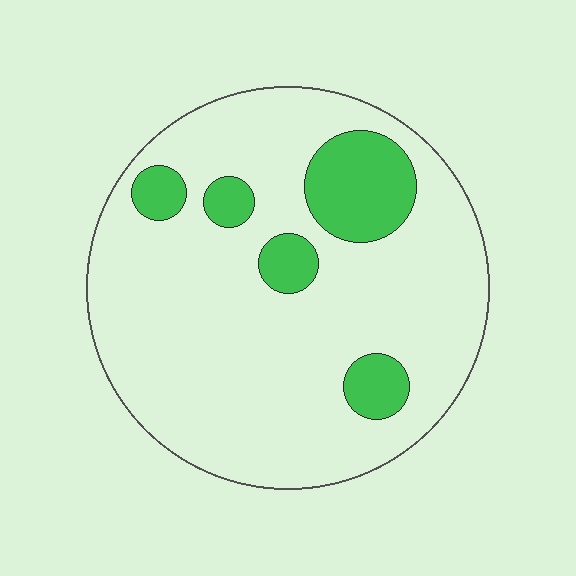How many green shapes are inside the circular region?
5.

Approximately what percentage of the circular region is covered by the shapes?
Approximately 15%.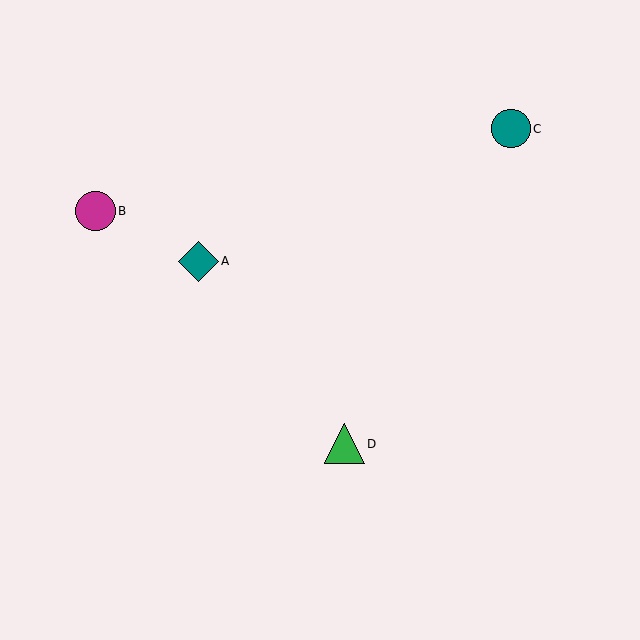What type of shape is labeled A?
Shape A is a teal diamond.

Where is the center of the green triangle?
The center of the green triangle is at (344, 444).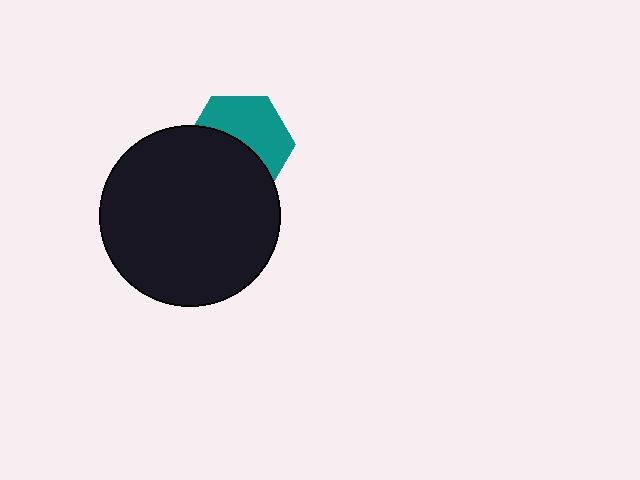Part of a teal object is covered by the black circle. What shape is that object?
It is a hexagon.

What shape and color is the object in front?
The object in front is a black circle.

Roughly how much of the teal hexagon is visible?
About half of it is visible (roughly 51%).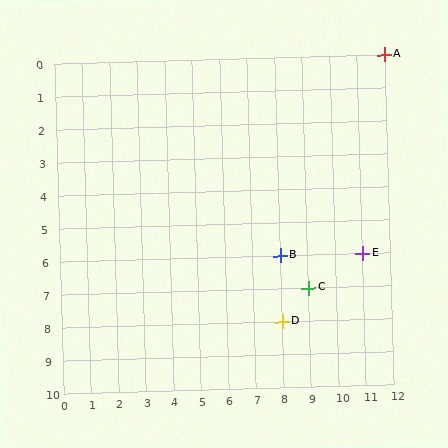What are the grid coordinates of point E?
Point E is at grid coordinates (11, 6).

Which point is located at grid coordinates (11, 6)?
Point E is at (11, 6).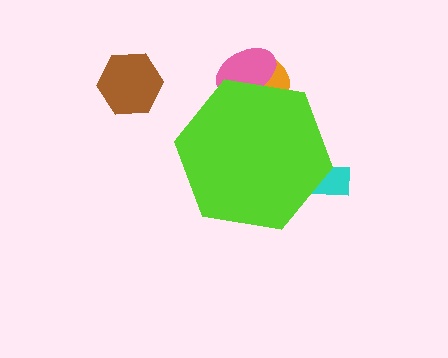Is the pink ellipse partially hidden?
Yes, the pink ellipse is partially hidden behind the lime hexagon.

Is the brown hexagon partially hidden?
No, the brown hexagon is fully visible.